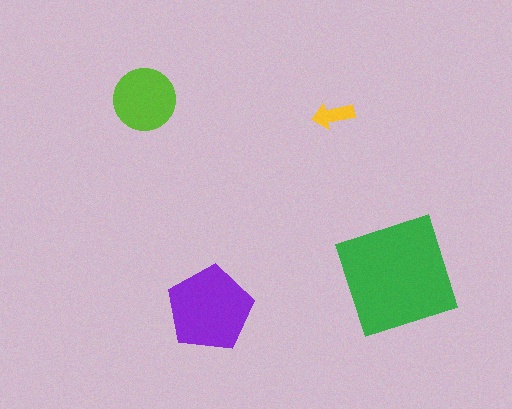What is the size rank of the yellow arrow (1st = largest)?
4th.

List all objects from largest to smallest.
The green square, the purple pentagon, the lime circle, the yellow arrow.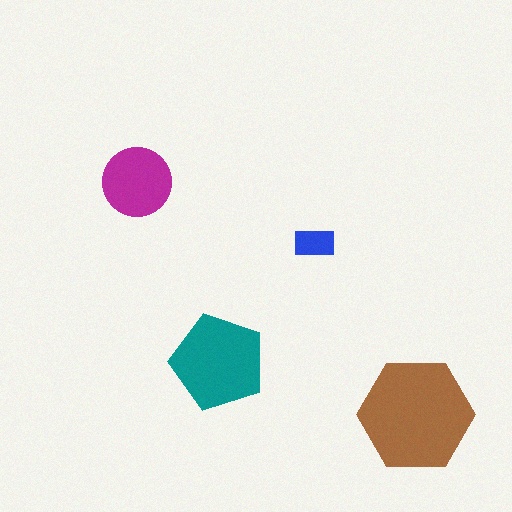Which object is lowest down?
The brown hexagon is bottommost.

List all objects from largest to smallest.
The brown hexagon, the teal pentagon, the magenta circle, the blue rectangle.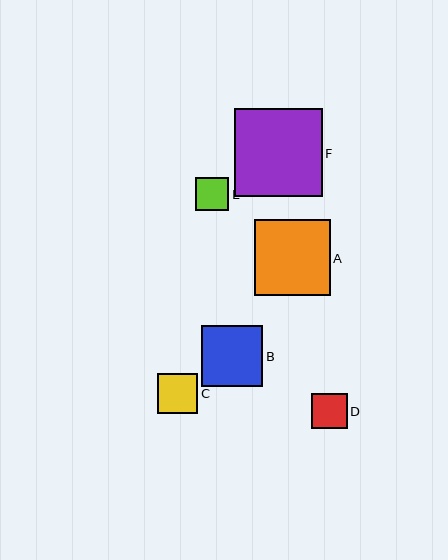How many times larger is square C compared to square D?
Square C is approximately 1.1 times the size of square D.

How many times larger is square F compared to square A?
Square F is approximately 1.2 times the size of square A.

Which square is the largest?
Square F is the largest with a size of approximately 87 pixels.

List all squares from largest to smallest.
From largest to smallest: F, A, B, C, D, E.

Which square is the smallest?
Square E is the smallest with a size of approximately 33 pixels.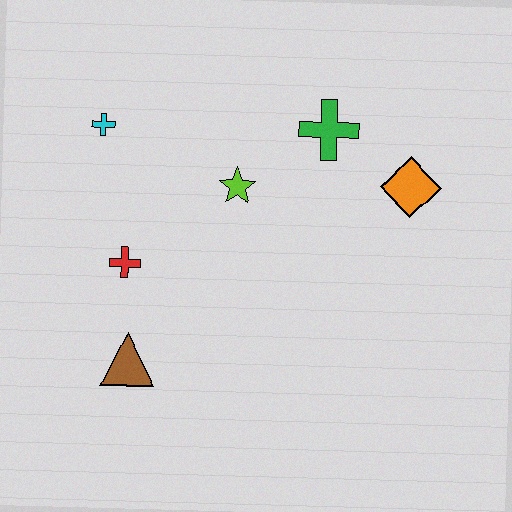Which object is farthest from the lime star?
The brown triangle is farthest from the lime star.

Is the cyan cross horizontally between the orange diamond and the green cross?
No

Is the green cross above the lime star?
Yes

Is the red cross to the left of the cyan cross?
No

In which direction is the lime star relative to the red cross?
The lime star is to the right of the red cross.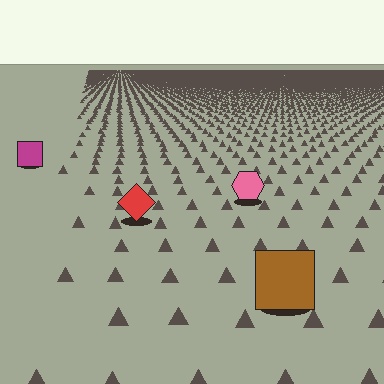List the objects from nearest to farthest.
From nearest to farthest: the brown square, the red diamond, the pink hexagon, the magenta square.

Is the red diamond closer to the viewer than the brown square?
No. The brown square is closer — you can tell from the texture gradient: the ground texture is coarser near it.